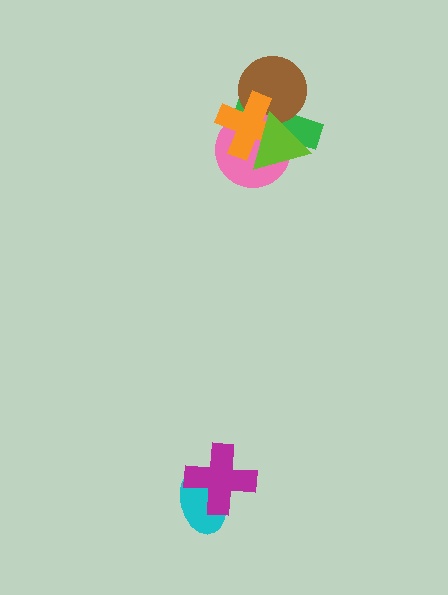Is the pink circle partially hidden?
Yes, it is partially covered by another shape.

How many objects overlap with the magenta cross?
1 object overlaps with the magenta cross.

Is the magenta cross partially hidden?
No, no other shape covers it.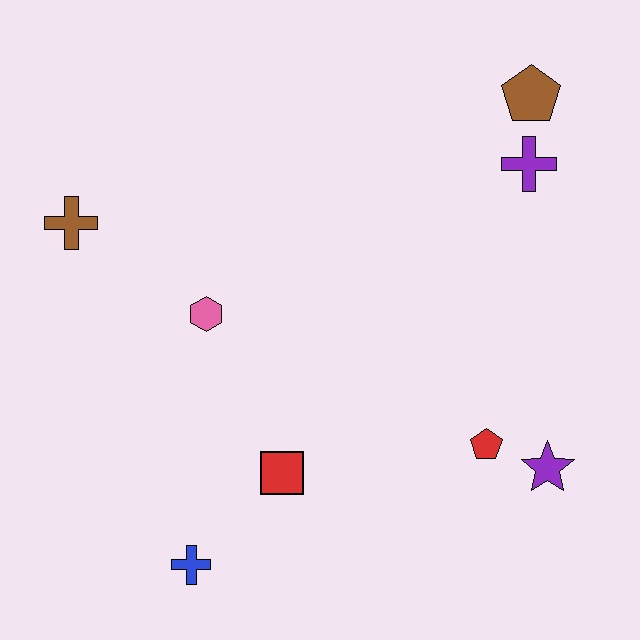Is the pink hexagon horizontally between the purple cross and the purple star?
No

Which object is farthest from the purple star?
The brown cross is farthest from the purple star.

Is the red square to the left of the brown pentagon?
Yes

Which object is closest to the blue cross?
The red square is closest to the blue cross.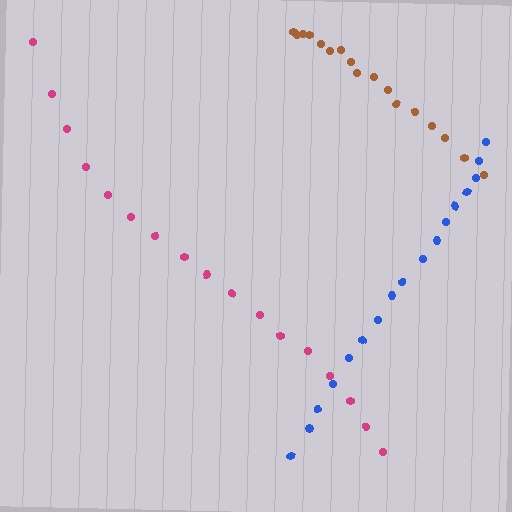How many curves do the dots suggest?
There are 3 distinct paths.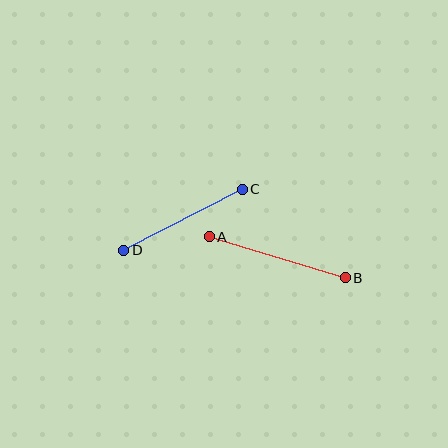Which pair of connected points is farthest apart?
Points A and B are farthest apart.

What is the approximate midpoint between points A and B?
The midpoint is at approximately (277, 257) pixels.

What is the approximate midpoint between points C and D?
The midpoint is at approximately (183, 220) pixels.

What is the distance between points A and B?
The distance is approximately 142 pixels.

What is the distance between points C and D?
The distance is approximately 133 pixels.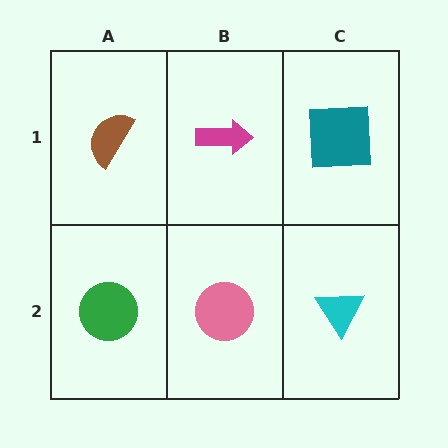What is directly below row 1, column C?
A cyan triangle.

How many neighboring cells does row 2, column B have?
3.